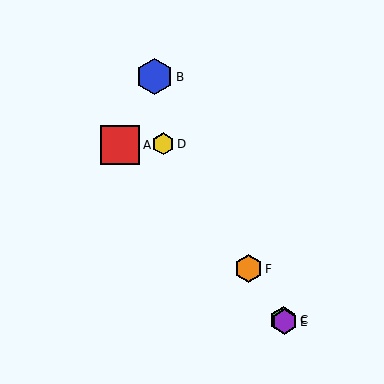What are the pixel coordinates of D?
Object D is at (163, 144).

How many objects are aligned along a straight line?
4 objects (C, D, E, F) are aligned along a straight line.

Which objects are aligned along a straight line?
Objects C, D, E, F are aligned along a straight line.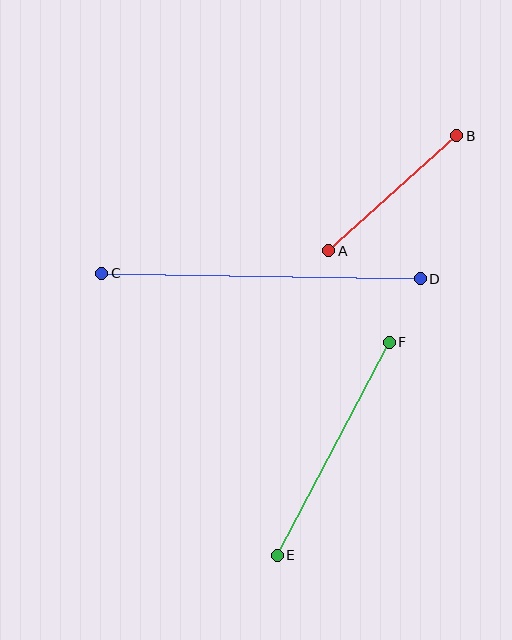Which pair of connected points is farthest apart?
Points C and D are farthest apart.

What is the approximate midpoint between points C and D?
The midpoint is at approximately (261, 276) pixels.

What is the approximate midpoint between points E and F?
The midpoint is at approximately (333, 449) pixels.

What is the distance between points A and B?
The distance is approximately 172 pixels.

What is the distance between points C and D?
The distance is approximately 319 pixels.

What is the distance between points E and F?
The distance is approximately 241 pixels.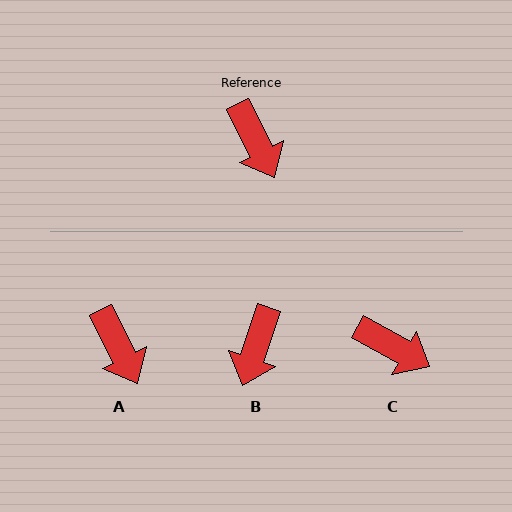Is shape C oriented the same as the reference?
No, it is off by about 34 degrees.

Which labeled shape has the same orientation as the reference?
A.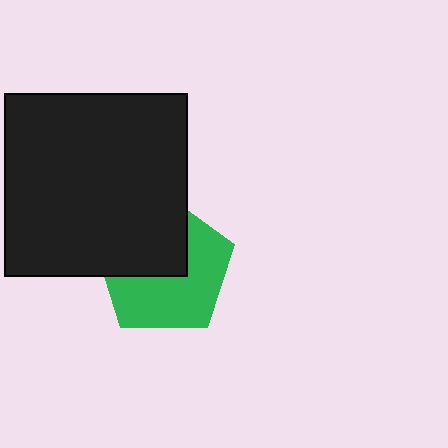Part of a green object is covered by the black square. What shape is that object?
It is a pentagon.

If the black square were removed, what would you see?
You would see the complete green pentagon.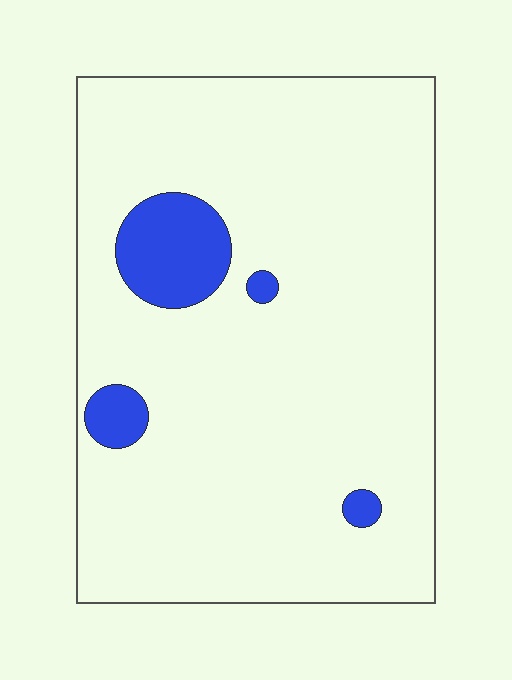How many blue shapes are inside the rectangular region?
4.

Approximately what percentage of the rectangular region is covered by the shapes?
Approximately 10%.